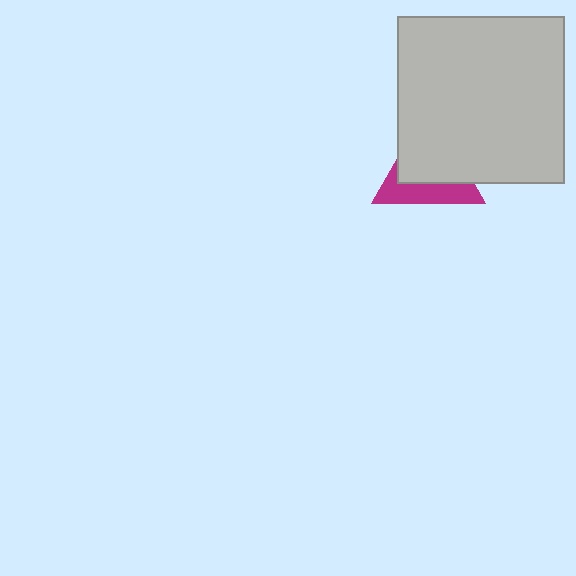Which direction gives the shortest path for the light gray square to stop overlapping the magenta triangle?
Moving toward the upper-right gives the shortest separation.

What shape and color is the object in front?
The object in front is a light gray square.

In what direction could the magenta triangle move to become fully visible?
The magenta triangle could move toward the lower-left. That would shift it out from behind the light gray square entirely.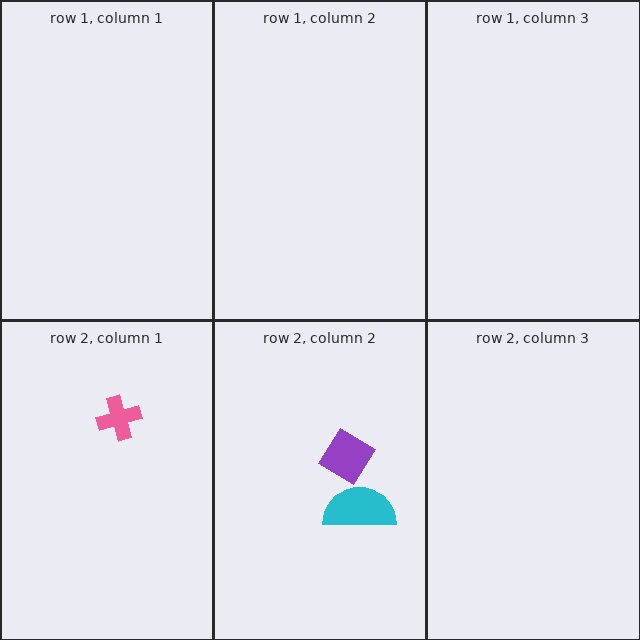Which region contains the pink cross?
The row 2, column 1 region.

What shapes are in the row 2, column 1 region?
The pink cross.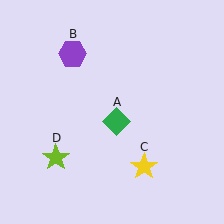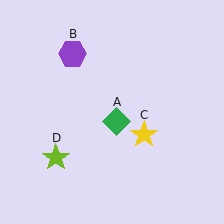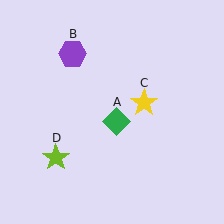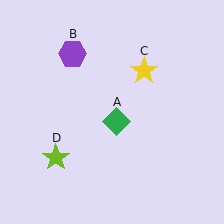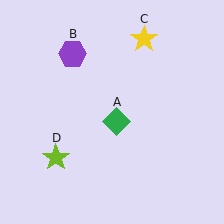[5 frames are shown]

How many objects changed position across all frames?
1 object changed position: yellow star (object C).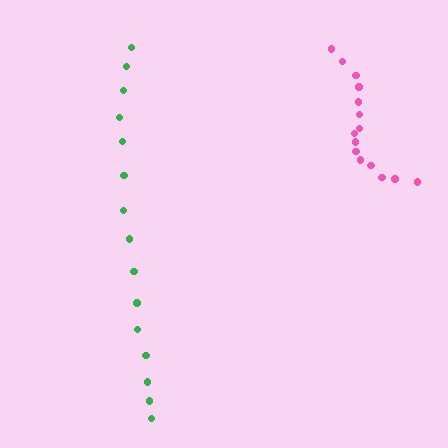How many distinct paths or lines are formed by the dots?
There are 2 distinct paths.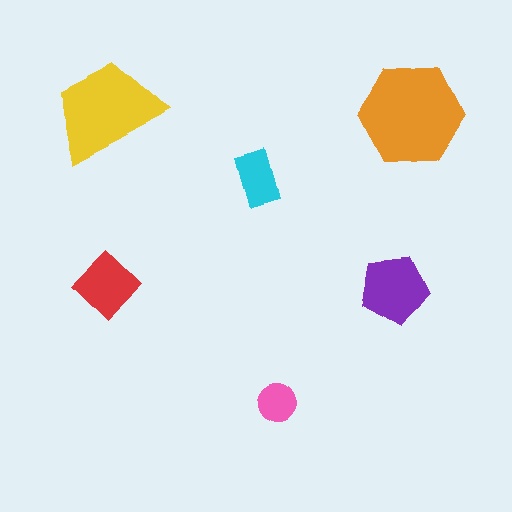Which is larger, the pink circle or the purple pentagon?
The purple pentagon.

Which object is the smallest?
The pink circle.